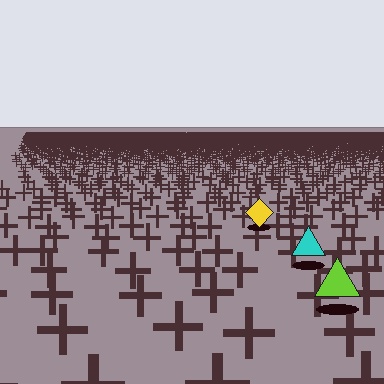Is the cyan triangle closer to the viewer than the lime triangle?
No. The lime triangle is closer — you can tell from the texture gradient: the ground texture is coarser near it.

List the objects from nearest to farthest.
From nearest to farthest: the lime triangle, the cyan triangle, the yellow diamond.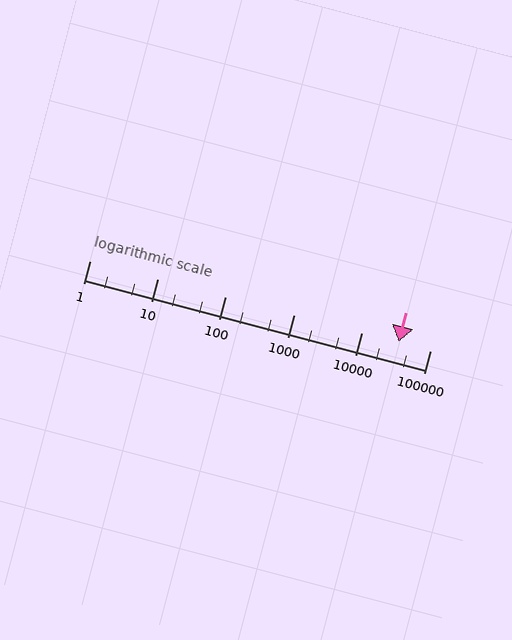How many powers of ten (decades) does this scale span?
The scale spans 5 decades, from 1 to 100000.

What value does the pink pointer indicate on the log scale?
The pointer indicates approximately 34000.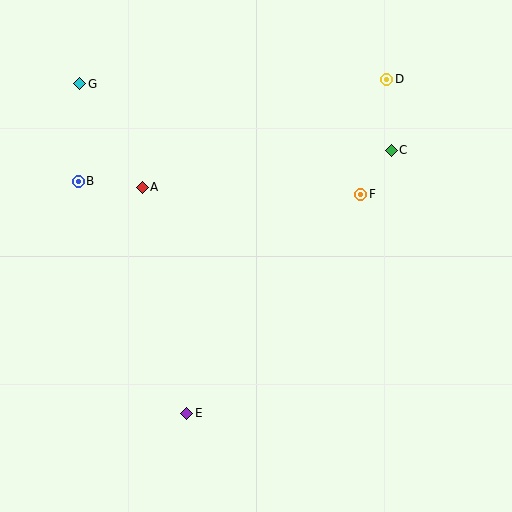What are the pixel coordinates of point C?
Point C is at (391, 150).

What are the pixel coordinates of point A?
Point A is at (142, 187).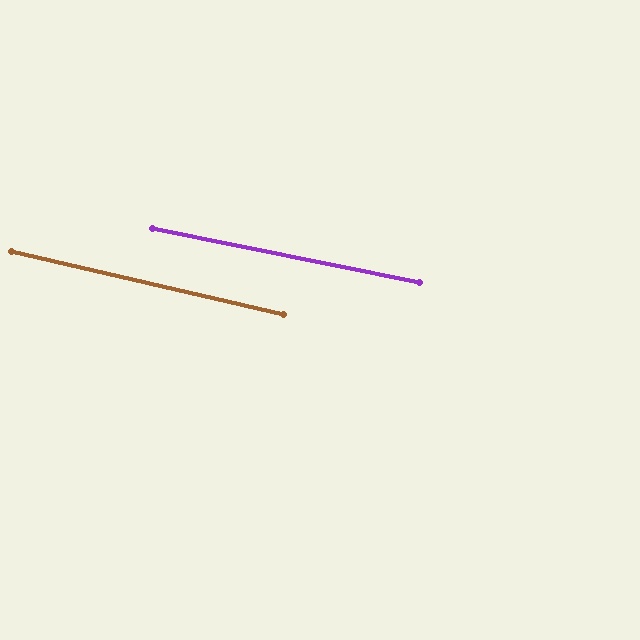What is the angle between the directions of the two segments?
Approximately 2 degrees.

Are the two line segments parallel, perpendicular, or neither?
Parallel — their directions differ by only 1.8°.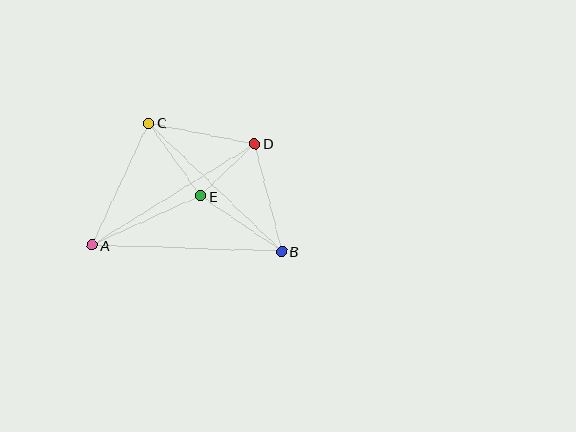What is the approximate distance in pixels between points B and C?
The distance between B and C is approximately 185 pixels.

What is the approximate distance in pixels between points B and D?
The distance between B and D is approximately 111 pixels.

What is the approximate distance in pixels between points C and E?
The distance between C and E is approximately 89 pixels.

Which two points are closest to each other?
Points D and E are closest to each other.